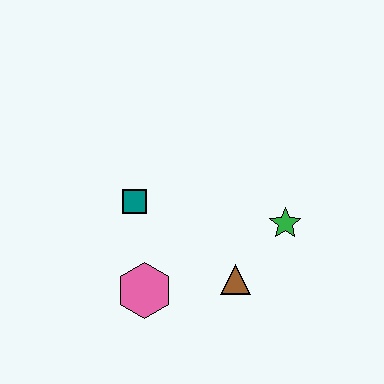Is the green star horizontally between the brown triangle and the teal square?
No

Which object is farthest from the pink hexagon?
The green star is farthest from the pink hexagon.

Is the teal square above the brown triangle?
Yes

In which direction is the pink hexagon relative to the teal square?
The pink hexagon is below the teal square.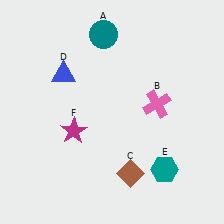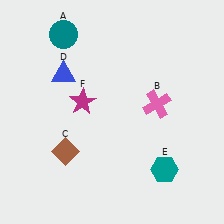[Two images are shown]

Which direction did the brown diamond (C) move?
The brown diamond (C) moved left.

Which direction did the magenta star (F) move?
The magenta star (F) moved up.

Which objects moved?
The objects that moved are: the teal circle (A), the brown diamond (C), the magenta star (F).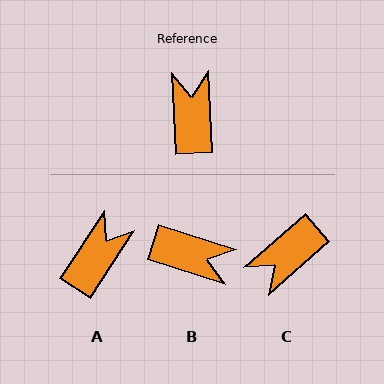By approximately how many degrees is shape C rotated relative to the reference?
Approximately 129 degrees counter-clockwise.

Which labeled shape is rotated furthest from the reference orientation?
C, about 129 degrees away.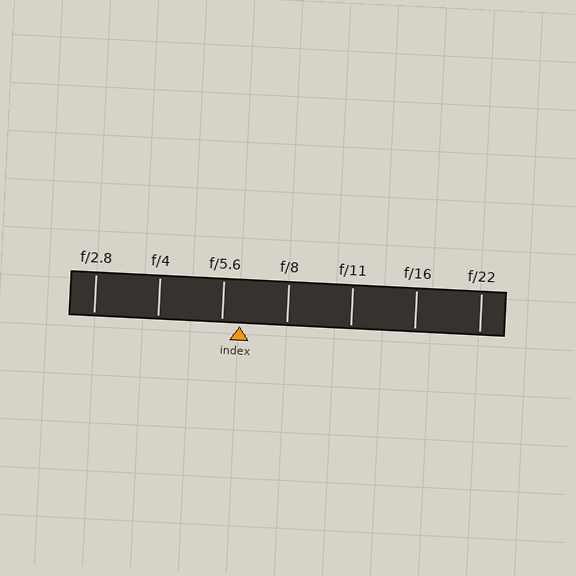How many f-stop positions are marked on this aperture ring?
There are 7 f-stop positions marked.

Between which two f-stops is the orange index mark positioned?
The index mark is between f/5.6 and f/8.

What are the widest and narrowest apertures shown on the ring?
The widest aperture shown is f/2.8 and the narrowest is f/22.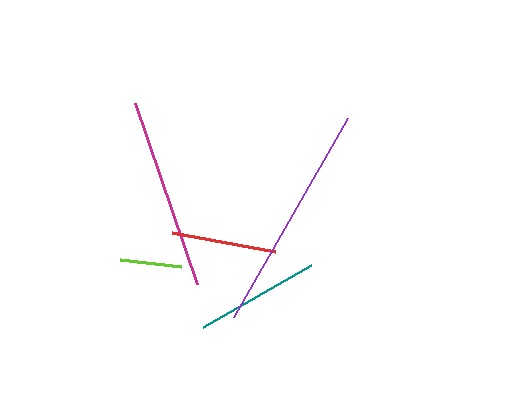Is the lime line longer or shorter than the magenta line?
The magenta line is longer than the lime line.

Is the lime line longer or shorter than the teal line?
The teal line is longer than the lime line.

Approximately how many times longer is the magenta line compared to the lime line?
The magenta line is approximately 3.1 times the length of the lime line.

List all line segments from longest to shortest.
From longest to shortest: purple, magenta, teal, red, lime.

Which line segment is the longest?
The purple line is the longest at approximately 229 pixels.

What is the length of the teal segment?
The teal segment is approximately 125 pixels long.